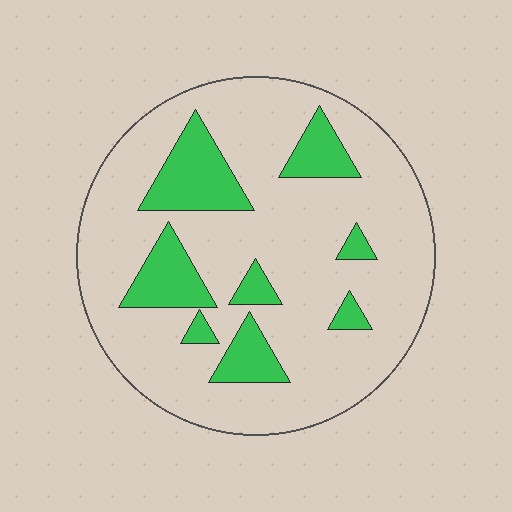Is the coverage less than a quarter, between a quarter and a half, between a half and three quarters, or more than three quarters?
Less than a quarter.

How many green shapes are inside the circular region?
8.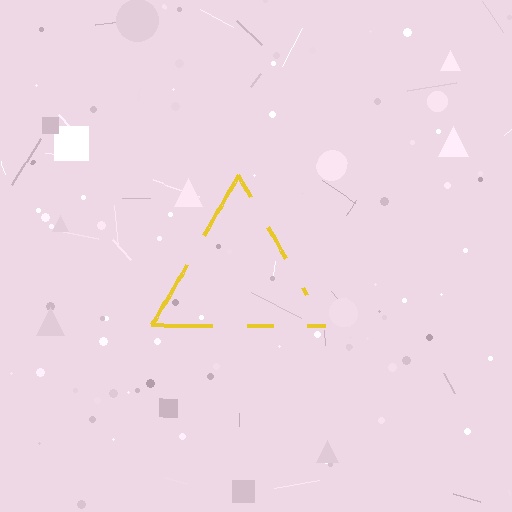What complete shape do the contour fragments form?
The contour fragments form a triangle.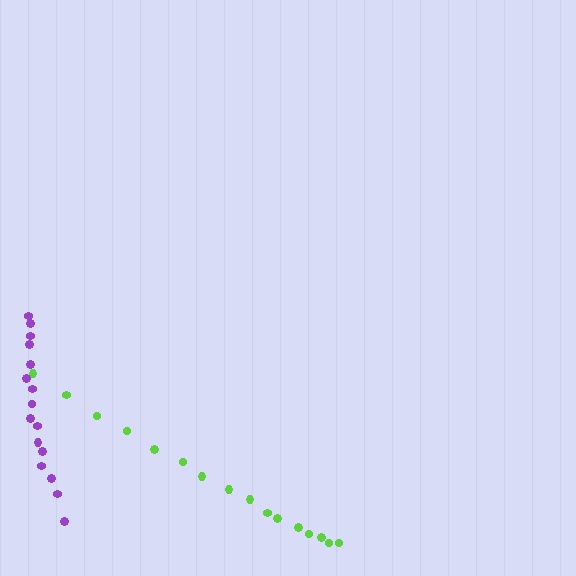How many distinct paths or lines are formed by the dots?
There are 2 distinct paths.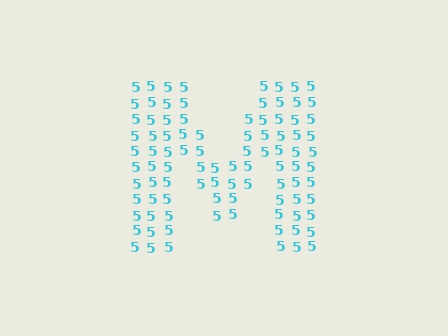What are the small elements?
The small elements are digit 5's.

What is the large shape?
The large shape is the letter M.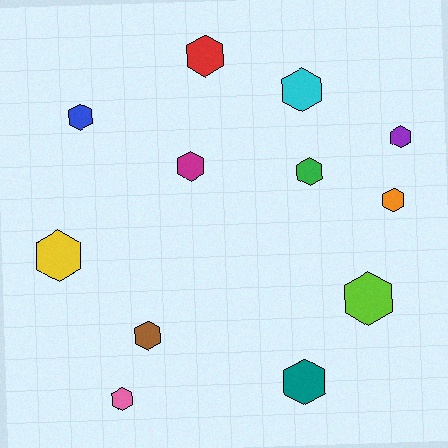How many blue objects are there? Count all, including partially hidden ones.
There is 1 blue object.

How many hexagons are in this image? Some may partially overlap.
There are 12 hexagons.